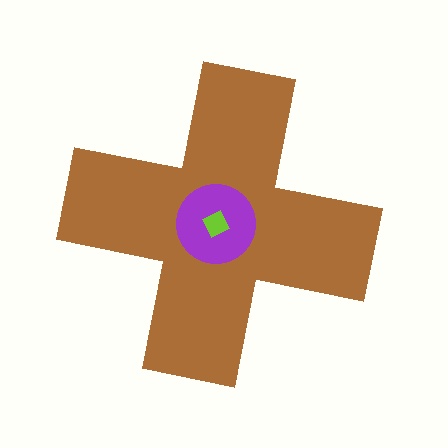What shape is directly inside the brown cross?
The purple circle.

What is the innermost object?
The lime square.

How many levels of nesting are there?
3.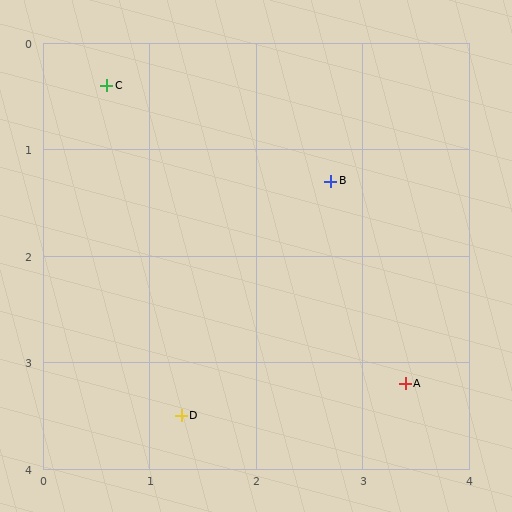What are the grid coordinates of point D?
Point D is at approximately (1.3, 3.5).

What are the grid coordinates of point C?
Point C is at approximately (0.6, 0.4).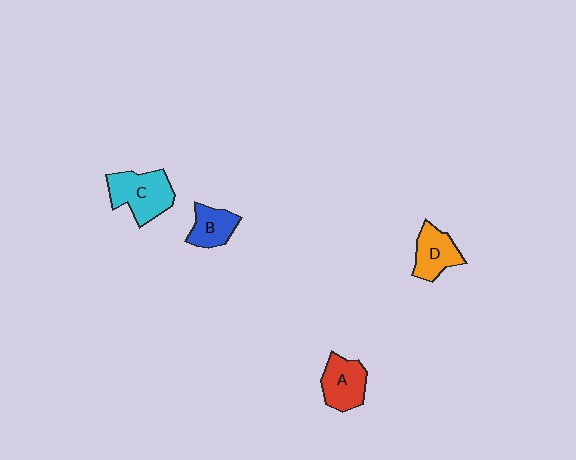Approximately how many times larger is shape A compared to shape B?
Approximately 1.3 times.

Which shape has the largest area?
Shape C (cyan).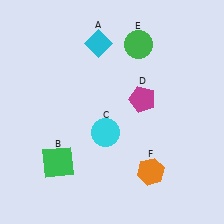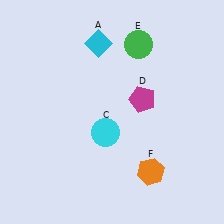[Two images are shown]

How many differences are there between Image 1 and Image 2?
There is 1 difference between the two images.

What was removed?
The green square (B) was removed in Image 2.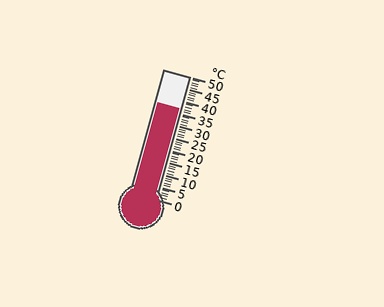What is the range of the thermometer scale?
The thermometer scale ranges from 0°C to 50°C.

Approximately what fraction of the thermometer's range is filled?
The thermometer is filled to approximately 75% of its range.